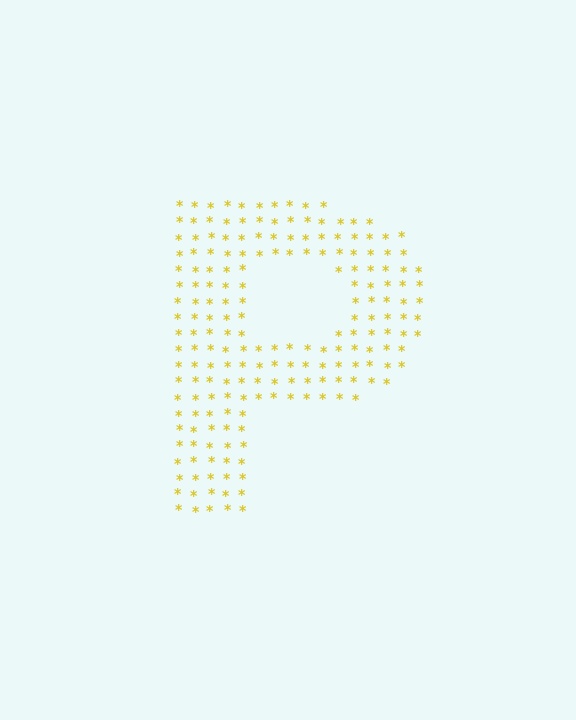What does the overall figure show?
The overall figure shows the letter P.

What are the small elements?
The small elements are asterisks.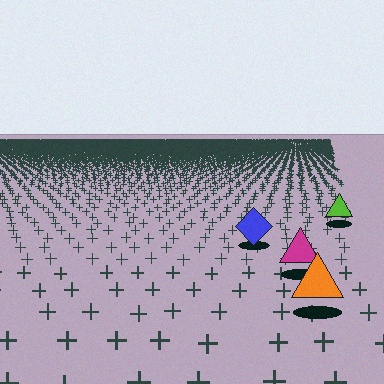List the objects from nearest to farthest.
From nearest to farthest: the orange triangle, the magenta triangle, the blue diamond, the lime triangle.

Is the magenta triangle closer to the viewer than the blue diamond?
Yes. The magenta triangle is closer — you can tell from the texture gradient: the ground texture is coarser near it.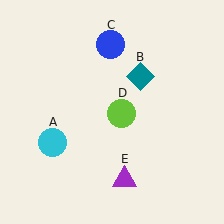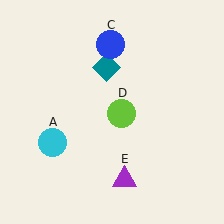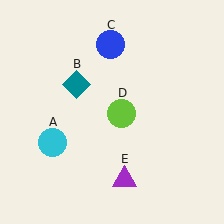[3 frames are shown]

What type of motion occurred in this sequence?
The teal diamond (object B) rotated counterclockwise around the center of the scene.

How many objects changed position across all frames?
1 object changed position: teal diamond (object B).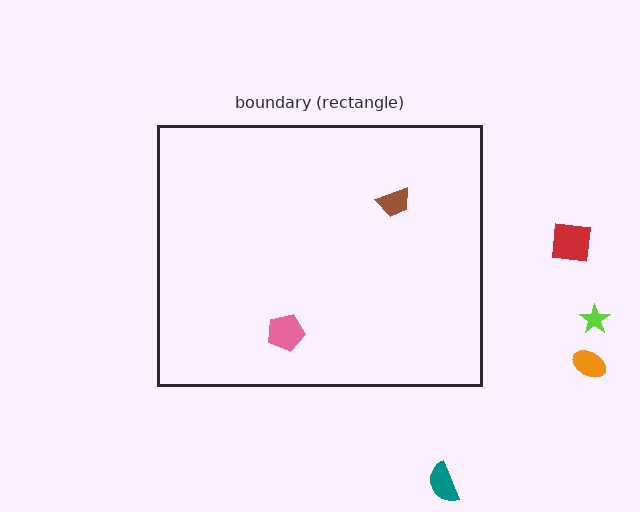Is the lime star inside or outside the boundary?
Outside.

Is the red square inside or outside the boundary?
Outside.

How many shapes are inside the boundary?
2 inside, 4 outside.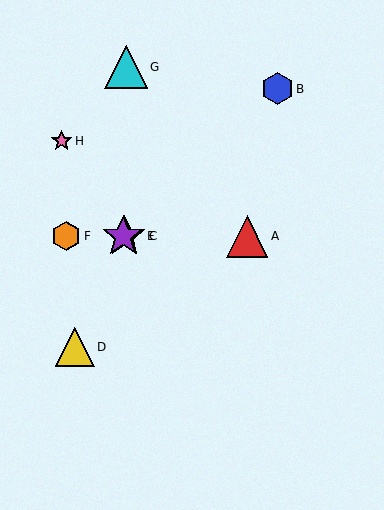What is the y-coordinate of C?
Object C is at y≈236.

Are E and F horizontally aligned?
Yes, both are at y≈236.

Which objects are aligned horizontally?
Objects A, C, E, F are aligned horizontally.